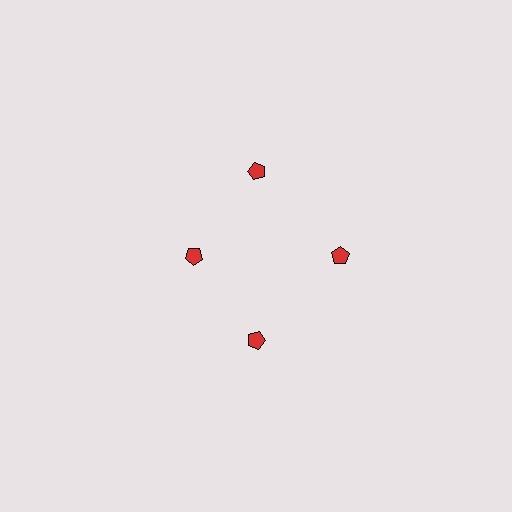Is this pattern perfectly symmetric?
No. The 4 red pentagons are arranged in a ring, but one element near the 9 o'clock position is pulled inward toward the center, breaking the 4-fold rotational symmetry.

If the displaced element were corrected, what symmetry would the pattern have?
It would have 4-fold rotational symmetry — the pattern would map onto itself every 90 degrees.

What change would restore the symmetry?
The symmetry would be restored by moving it outward, back onto the ring so that all 4 pentagons sit at equal angles and equal distance from the center.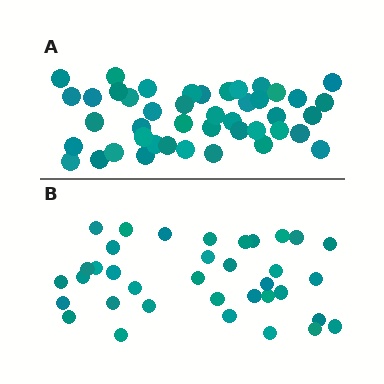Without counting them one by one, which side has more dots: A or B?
Region A (the top region) has more dots.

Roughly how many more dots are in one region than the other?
Region A has roughly 8 or so more dots than region B.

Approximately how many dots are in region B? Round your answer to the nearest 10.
About 40 dots. (The exact count is 36, which rounds to 40.)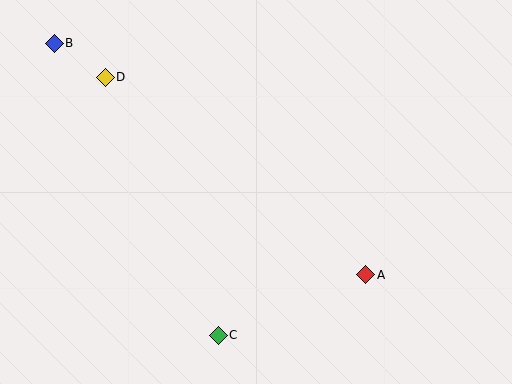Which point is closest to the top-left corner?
Point B is closest to the top-left corner.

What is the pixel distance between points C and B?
The distance between C and B is 335 pixels.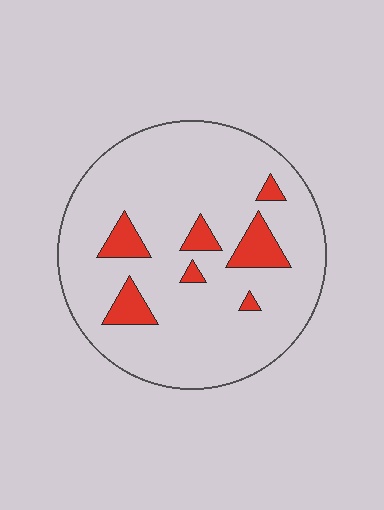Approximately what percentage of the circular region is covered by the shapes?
Approximately 10%.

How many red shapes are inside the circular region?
7.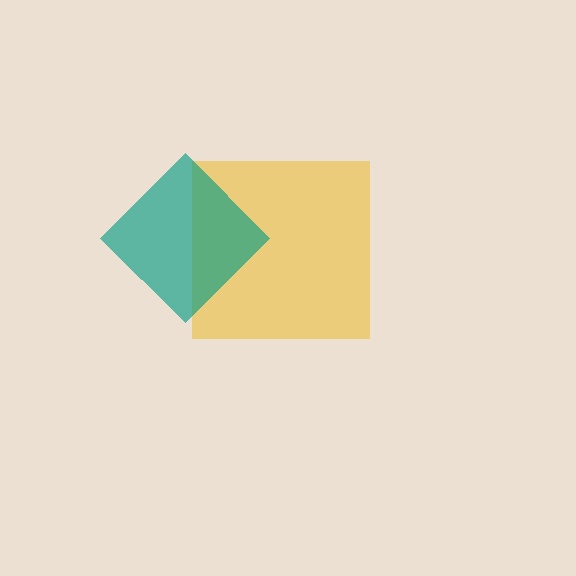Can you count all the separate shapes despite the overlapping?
Yes, there are 2 separate shapes.